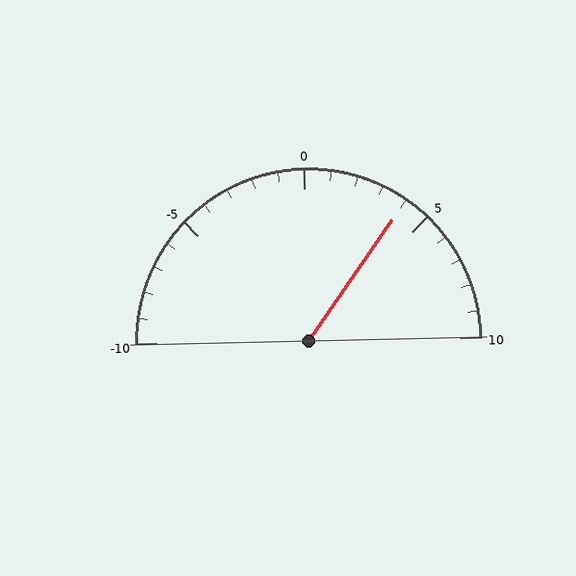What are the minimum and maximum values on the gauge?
The gauge ranges from -10 to 10.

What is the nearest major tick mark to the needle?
The nearest major tick mark is 5.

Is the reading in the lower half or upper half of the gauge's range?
The reading is in the upper half of the range (-10 to 10).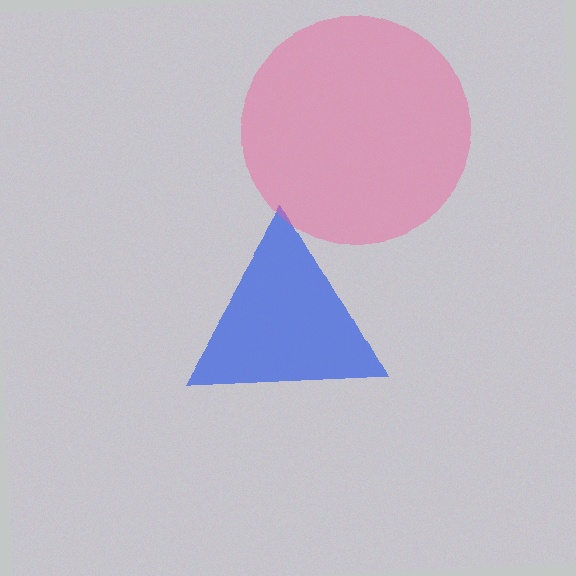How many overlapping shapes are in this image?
There are 2 overlapping shapes in the image.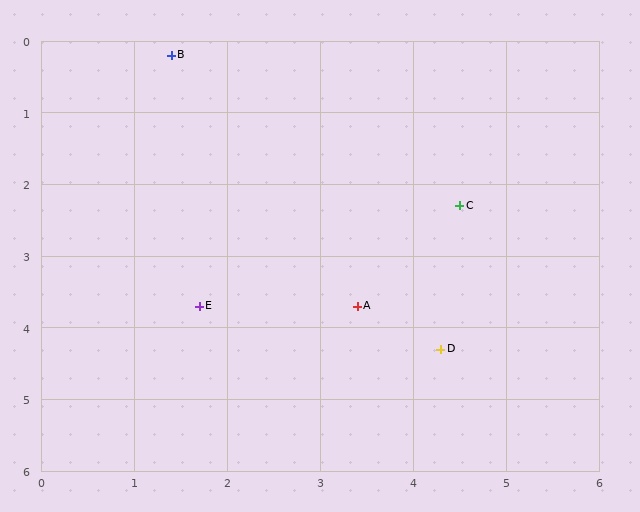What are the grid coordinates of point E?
Point E is at approximately (1.7, 3.7).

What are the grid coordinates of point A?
Point A is at approximately (3.4, 3.7).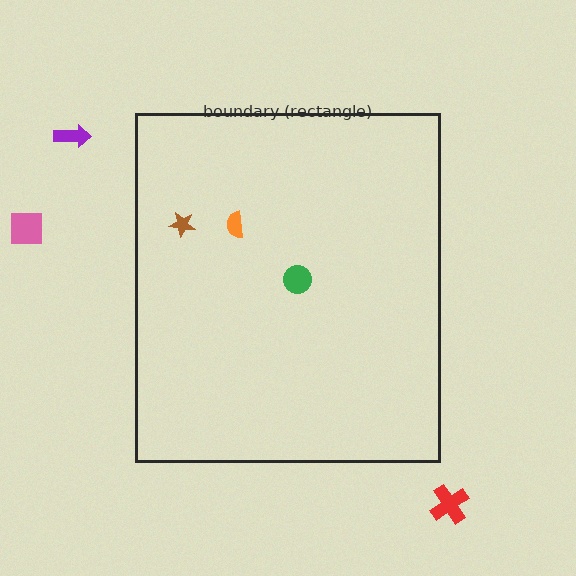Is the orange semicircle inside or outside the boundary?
Inside.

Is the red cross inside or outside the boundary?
Outside.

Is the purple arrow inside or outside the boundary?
Outside.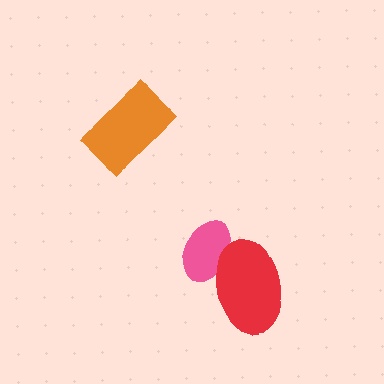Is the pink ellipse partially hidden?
Yes, it is partially covered by another shape.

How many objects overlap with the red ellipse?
1 object overlaps with the red ellipse.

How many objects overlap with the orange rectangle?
0 objects overlap with the orange rectangle.